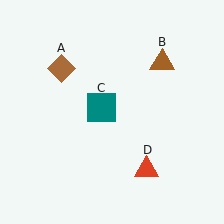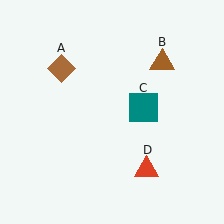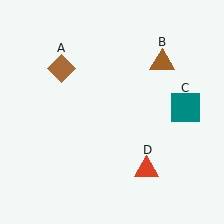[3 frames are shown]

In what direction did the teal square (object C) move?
The teal square (object C) moved right.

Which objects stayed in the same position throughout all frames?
Brown diamond (object A) and brown triangle (object B) and red triangle (object D) remained stationary.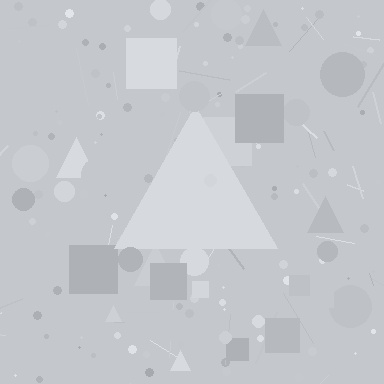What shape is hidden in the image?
A triangle is hidden in the image.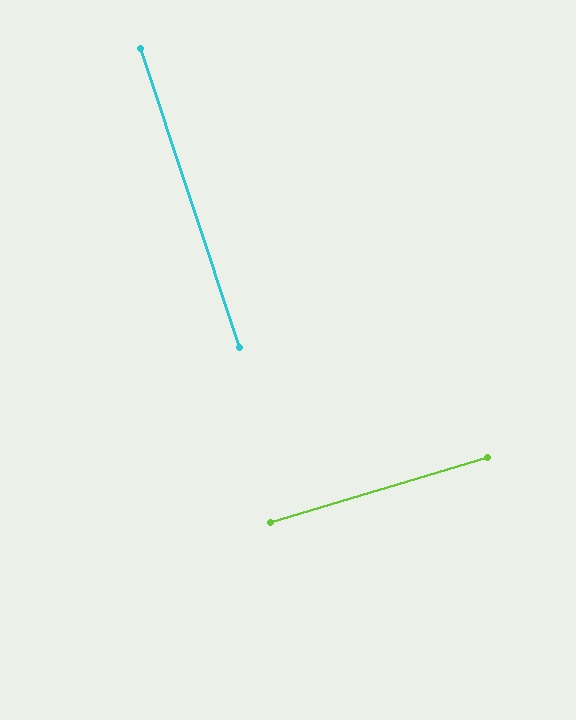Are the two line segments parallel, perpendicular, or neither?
Perpendicular — they meet at approximately 88°.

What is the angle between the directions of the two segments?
Approximately 88 degrees.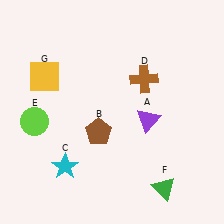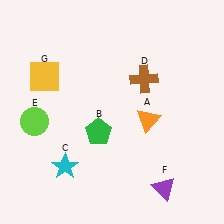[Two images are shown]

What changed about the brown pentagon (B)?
In Image 1, B is brown. In Image 2, it changed to green.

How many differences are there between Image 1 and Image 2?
There are 3 differences between the two images.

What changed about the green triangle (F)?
In Image 1, F is green. In Image 2, it changed to purple.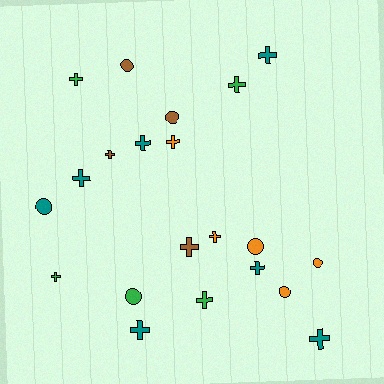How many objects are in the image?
There are 21 objects.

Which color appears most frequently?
Teal, with 7 objects.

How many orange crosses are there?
There are 2 orange crosses.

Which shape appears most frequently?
Cross, with 14 objects.